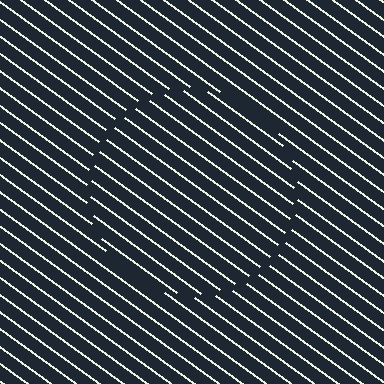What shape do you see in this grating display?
An illusory circle. The interior of the shape contains the same grating, shifted by half a period — the contour is defined by the phase discontinuity where line-ends from the inner and outer gratings abut.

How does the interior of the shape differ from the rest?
The interior of the shape contains the same grating, shifted by half a period — the contour is defined by the phase discontinuity where line-ends from the inner and outer gratings abut.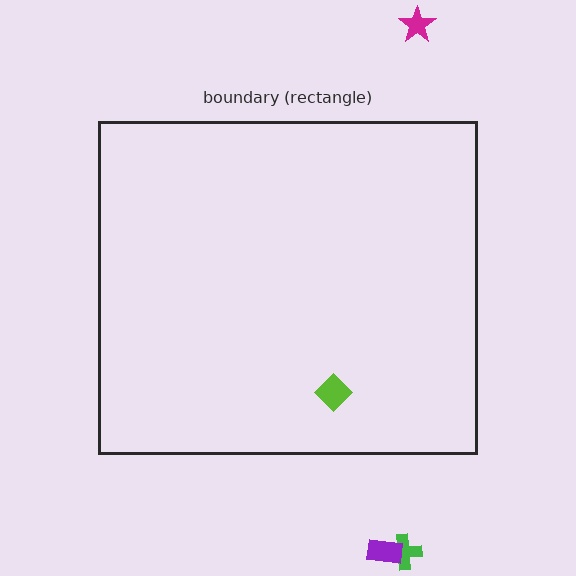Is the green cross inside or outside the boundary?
Outside.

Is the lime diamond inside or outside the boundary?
Inside.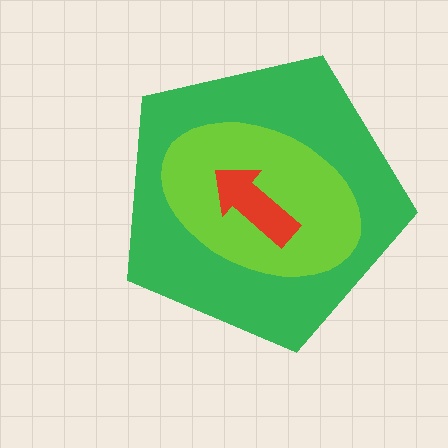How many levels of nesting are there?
3.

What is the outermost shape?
The green pentagon.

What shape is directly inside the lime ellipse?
The red arrow.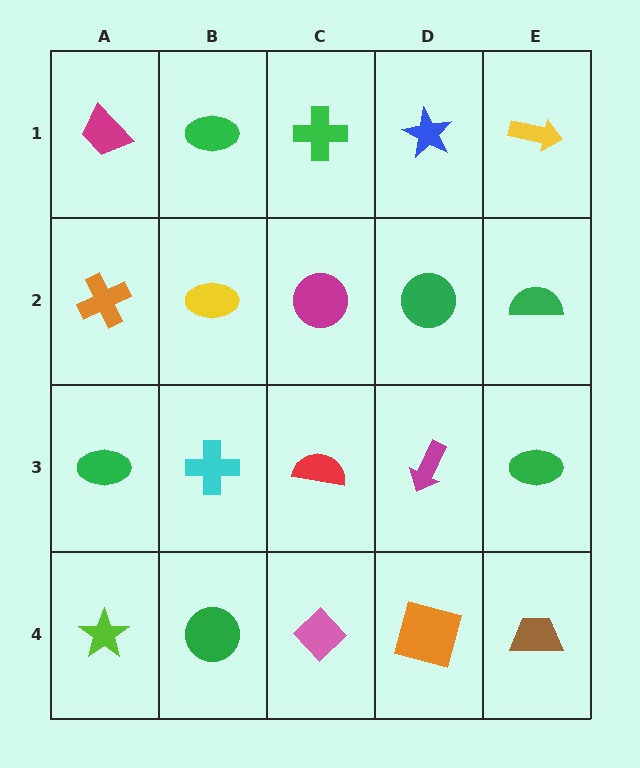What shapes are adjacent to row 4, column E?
A green ellipse (row 3, column E), an orange square (row 4, column D).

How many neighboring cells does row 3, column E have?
3.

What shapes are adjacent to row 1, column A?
An orange cross (row 2, column A), a green ellipse (row 1, column B).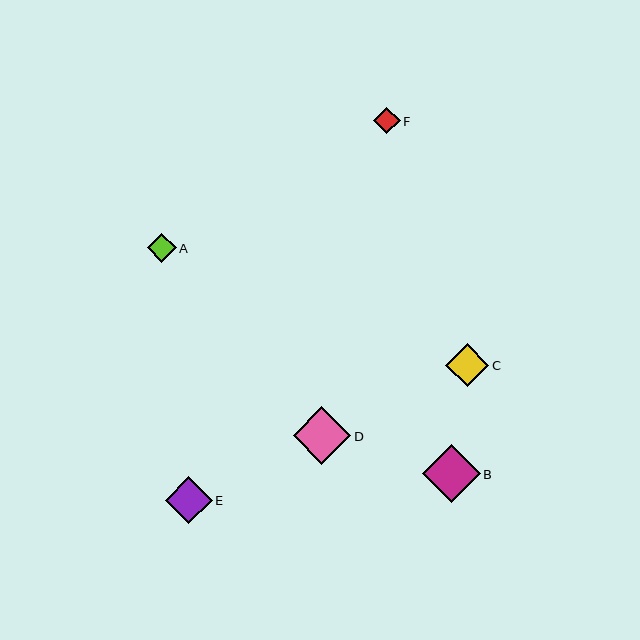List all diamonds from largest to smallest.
From largest to smallest: B, D, E, C, A, F.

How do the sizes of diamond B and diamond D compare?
Diamond B and diamond D are approximately the same size.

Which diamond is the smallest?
Diamond F is the smallest with a size of approximately 26 pixels.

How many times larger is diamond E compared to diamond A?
Diamond E is approximately 1.6 times the size of diamond A.